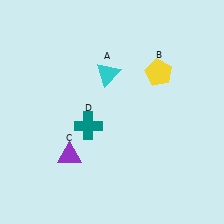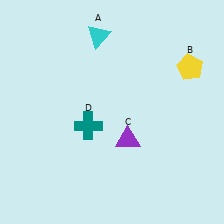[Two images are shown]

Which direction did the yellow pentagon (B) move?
The yellow pentagon (B) moved right.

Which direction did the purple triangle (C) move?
The purple triangle (C) moved right.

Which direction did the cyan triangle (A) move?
The cyan triangle (A) moved up.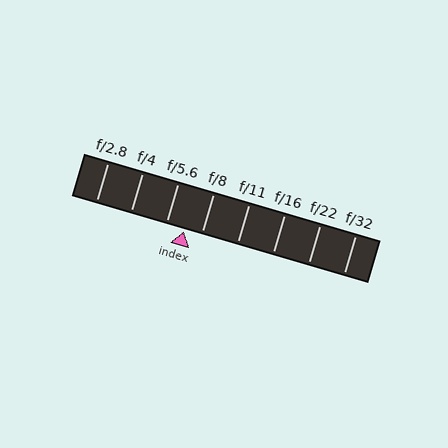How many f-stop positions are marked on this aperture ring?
There are 8 f-stop positions marked.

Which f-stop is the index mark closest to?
The index mark is closest to f/8.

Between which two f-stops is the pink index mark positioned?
The index mark is between f/5.6 and f/8.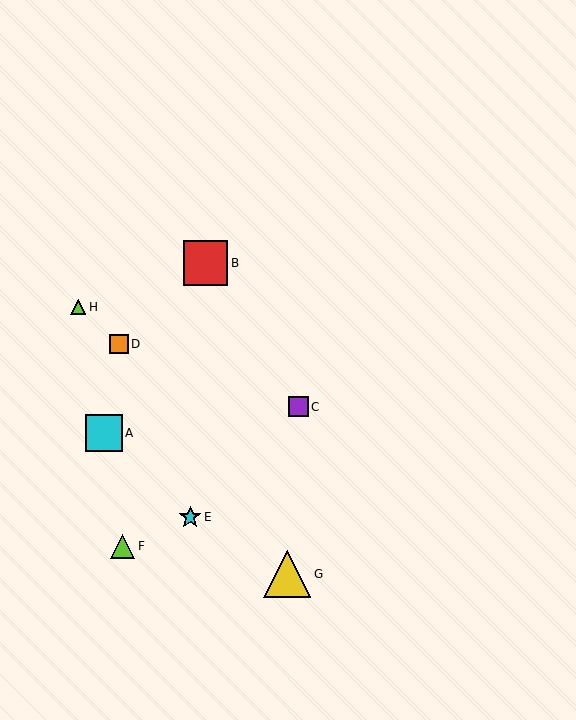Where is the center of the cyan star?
The center of the cyan star is at (190, 517).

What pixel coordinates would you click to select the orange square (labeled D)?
Click at (119, 344) to select the orange square D.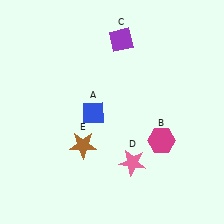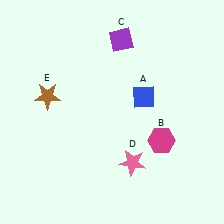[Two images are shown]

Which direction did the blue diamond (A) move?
The blue diamond (A) moved right.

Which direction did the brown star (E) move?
The brown star (E) moved up.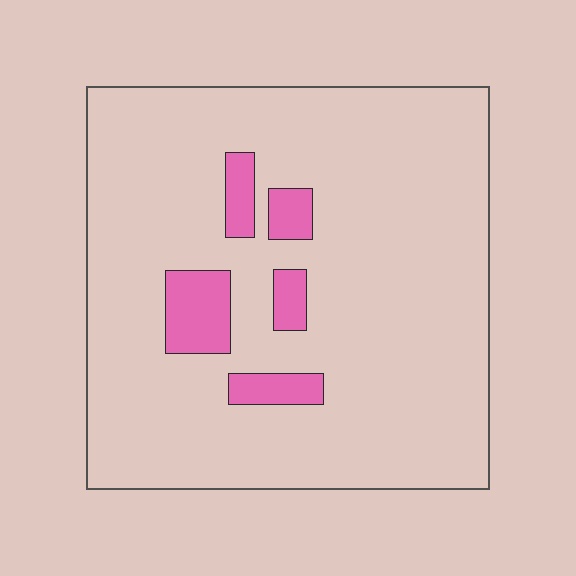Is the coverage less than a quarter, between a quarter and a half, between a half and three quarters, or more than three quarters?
Less than a quarter.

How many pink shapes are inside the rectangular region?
5.